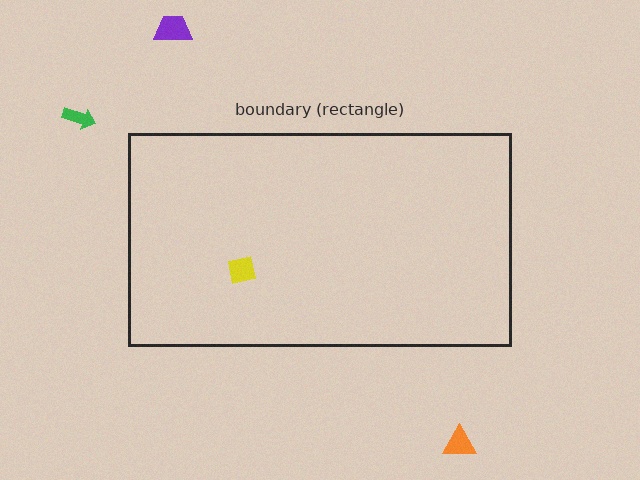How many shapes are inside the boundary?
1 inside, 3 outside.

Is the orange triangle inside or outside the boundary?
Outside.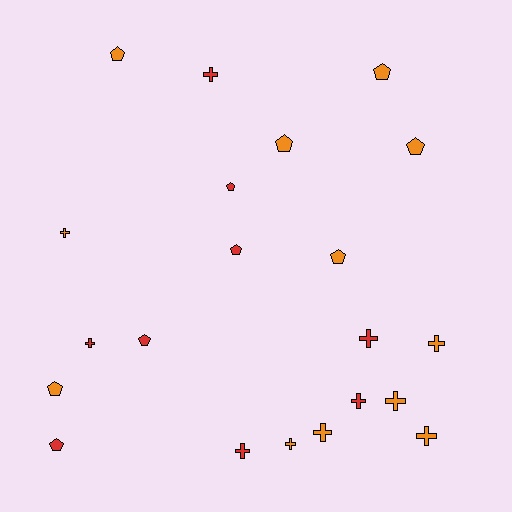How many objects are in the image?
There are 21 objects.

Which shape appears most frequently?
Cross, with 11 objects.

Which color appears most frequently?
Orange, with 12 objects.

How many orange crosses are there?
There are 6 orange crosses.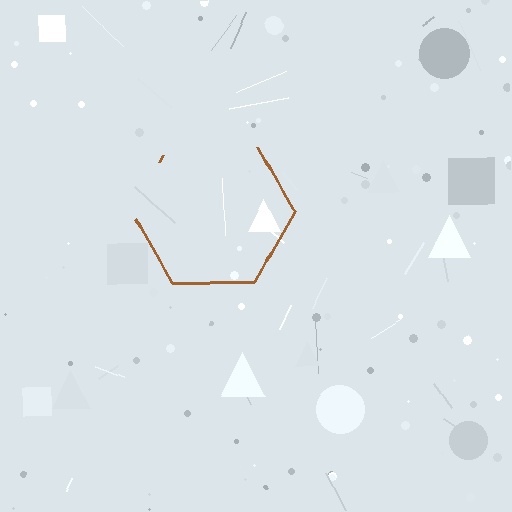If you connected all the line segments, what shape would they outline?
They would outline a hexagon.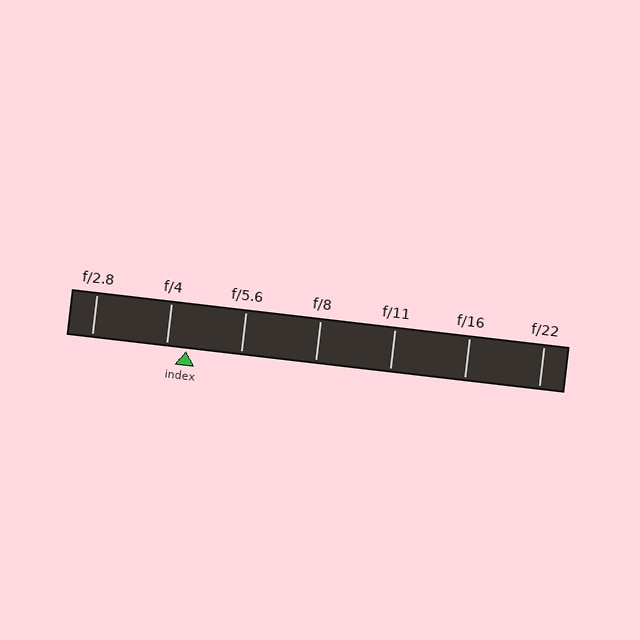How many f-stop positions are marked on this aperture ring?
There are 7 f-stop positions marked.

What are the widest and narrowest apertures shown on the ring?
The widest aperture shown is f/2.8 and the narrowest is f/22.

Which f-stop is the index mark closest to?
The index mark is closest to f/4.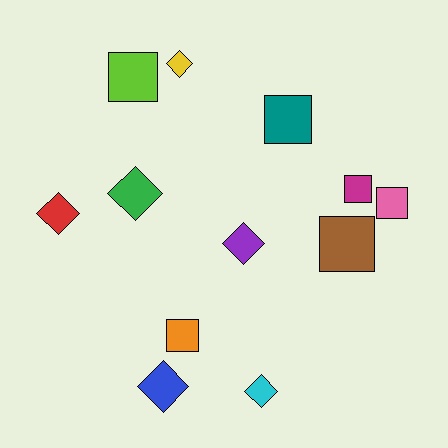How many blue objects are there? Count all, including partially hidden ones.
There is 1 blue object.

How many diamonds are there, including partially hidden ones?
There are 6 diamonds.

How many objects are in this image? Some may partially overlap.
There are 12 objects.